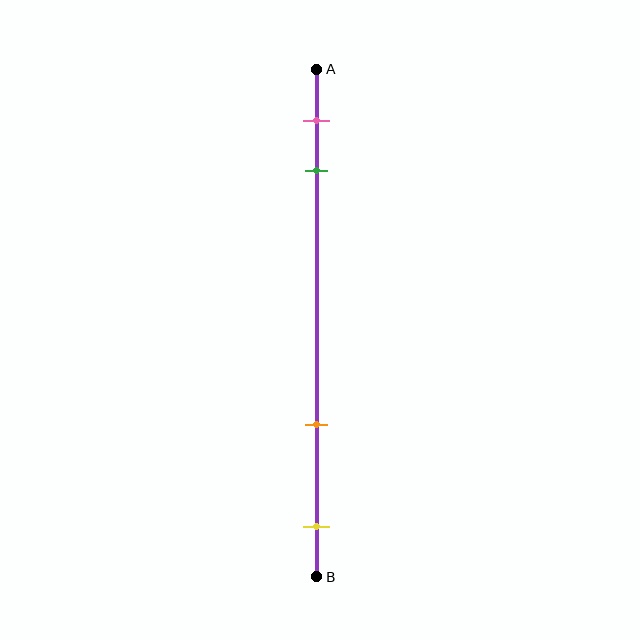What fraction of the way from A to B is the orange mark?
The orange mark is approximately 70% (0.7) of the way from A to B.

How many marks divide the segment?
There are 4 marks dividing the segment.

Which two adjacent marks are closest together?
The pink and green marks are the closest adjacent pair.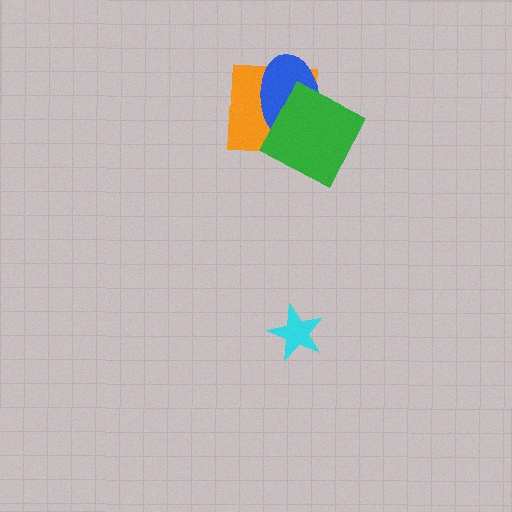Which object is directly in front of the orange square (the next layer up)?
The blue ellipse is directly in front of the orange square.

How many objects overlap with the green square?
2 objects overlap with the green square.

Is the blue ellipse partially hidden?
Yes, it is partially covered by another shape.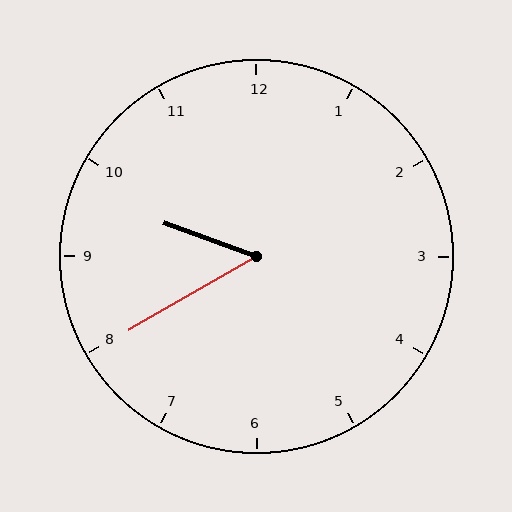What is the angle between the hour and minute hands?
Approximately 50 degrees.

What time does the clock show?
9:40.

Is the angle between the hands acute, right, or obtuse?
It is acute.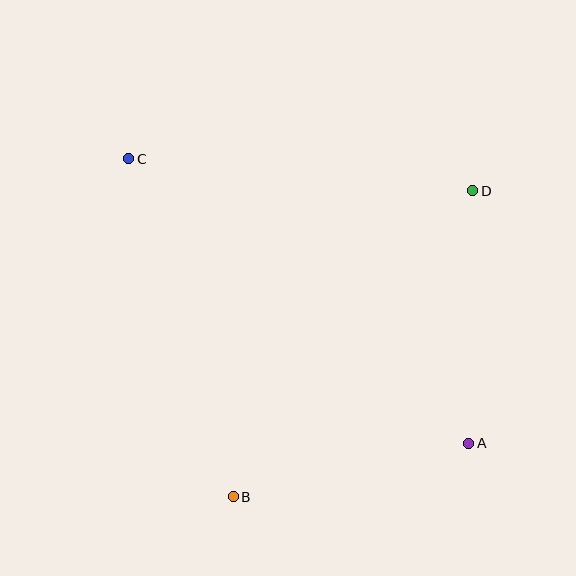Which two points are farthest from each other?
Points A and C are farthest from each other.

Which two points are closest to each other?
Points A and B are closest to each other.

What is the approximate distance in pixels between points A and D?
The distance between A and D is approximately 253 pixels.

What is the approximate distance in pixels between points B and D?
The distance between B and D is approximately 388 pixels.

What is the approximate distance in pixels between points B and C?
The distance between B and C is approximately 354 pixels.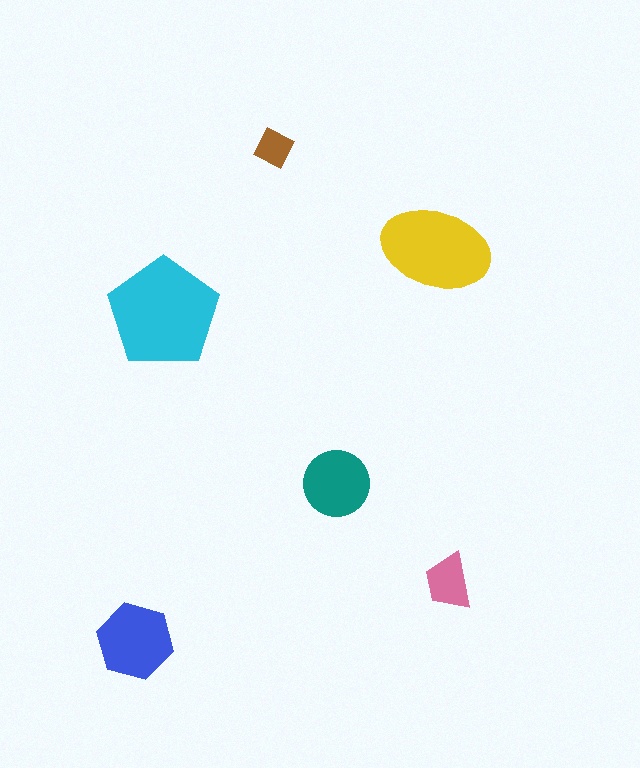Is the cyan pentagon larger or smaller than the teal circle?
Larger.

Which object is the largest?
The cyan pentagon.